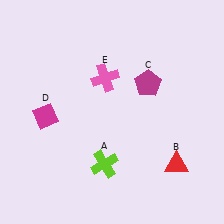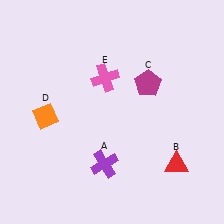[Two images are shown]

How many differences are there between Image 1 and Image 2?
There are 2 differences between the two images.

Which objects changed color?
A changed from lime to purple. D changed from magenta to orange.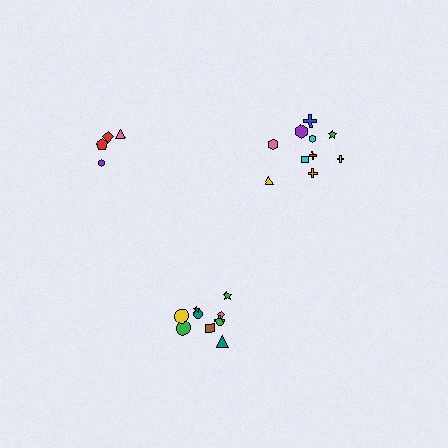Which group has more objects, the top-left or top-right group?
The top-right group.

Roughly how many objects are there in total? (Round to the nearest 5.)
Roughly 25 objects in total.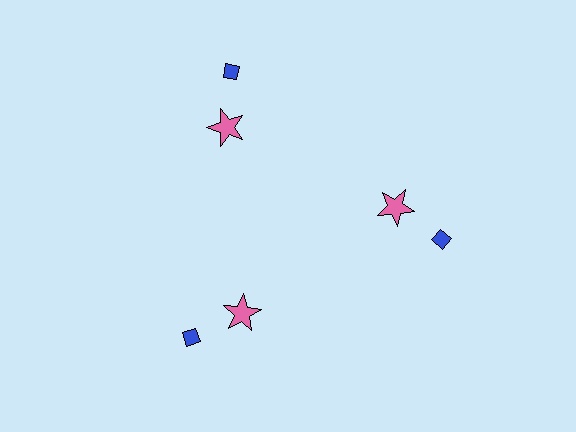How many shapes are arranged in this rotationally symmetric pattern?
There are 6 shapes, arranged in 3 groups of 2.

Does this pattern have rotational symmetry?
Yes, this pattern has 3-fold rotational symmetry. It looks the same after rotating 120 degrees around the center.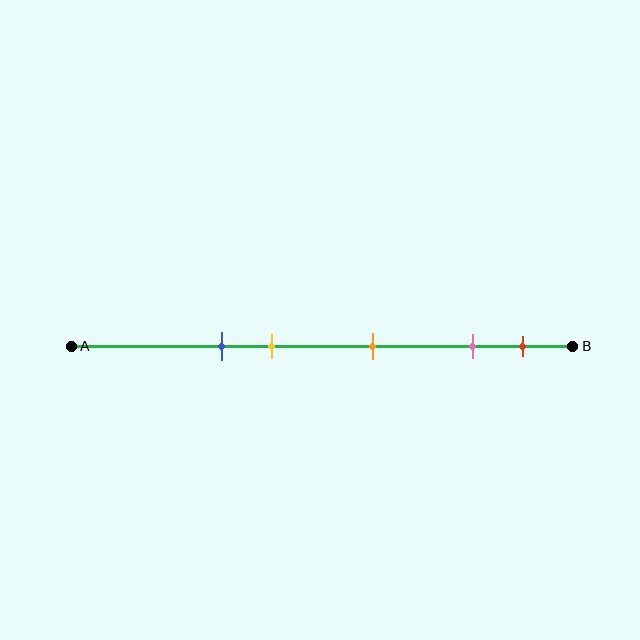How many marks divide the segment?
There are 5 marks dividing the segment.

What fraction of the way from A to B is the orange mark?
The orange mark is approximately 60% (0.6) of the way from A to B.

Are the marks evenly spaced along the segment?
No, the marks are not evenly spaced.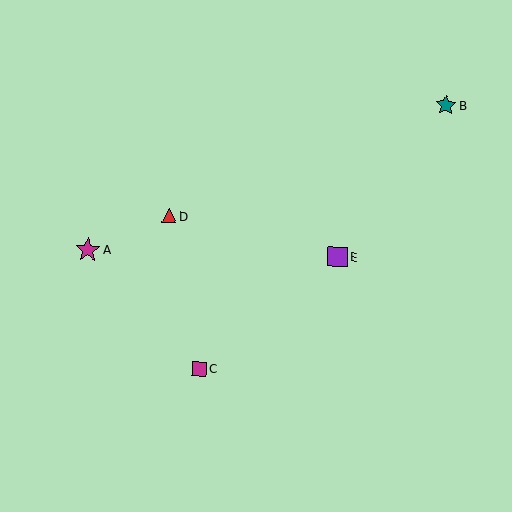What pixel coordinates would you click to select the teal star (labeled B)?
Click at (446, 105) to select the teal star B.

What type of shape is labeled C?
Shape C is a magenta square.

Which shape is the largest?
The magenta star (labeled A) is the largest.